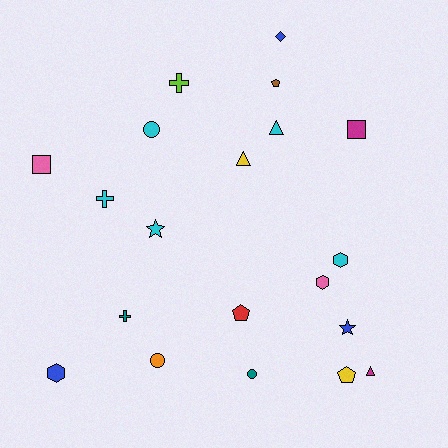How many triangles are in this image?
There are 3 triangles.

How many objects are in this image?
There are 20 objects.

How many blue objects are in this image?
There are 3 blue objects.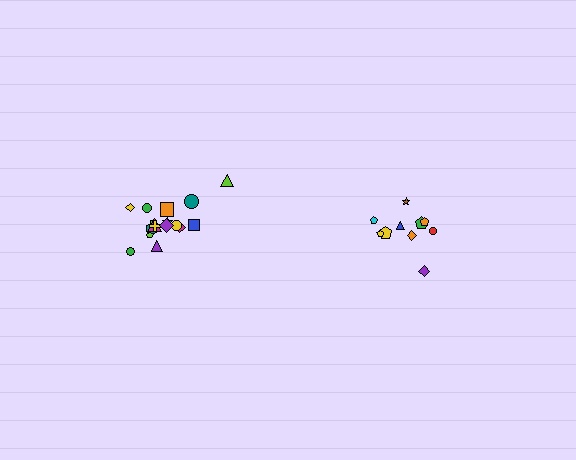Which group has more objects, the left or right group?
The left group.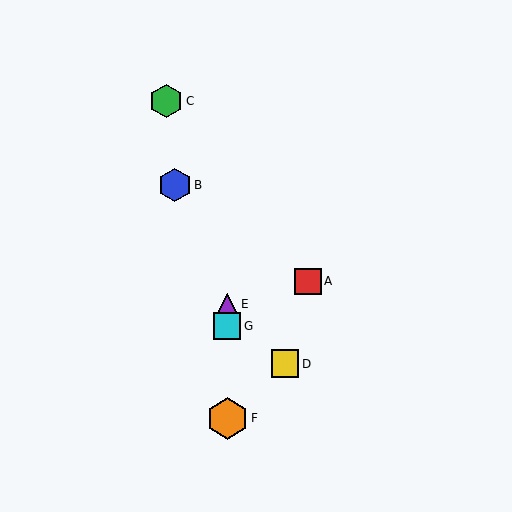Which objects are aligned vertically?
Objects E, F, G are aligned vertically.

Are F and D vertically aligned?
No, F is at x≈227 and D is at x≈285.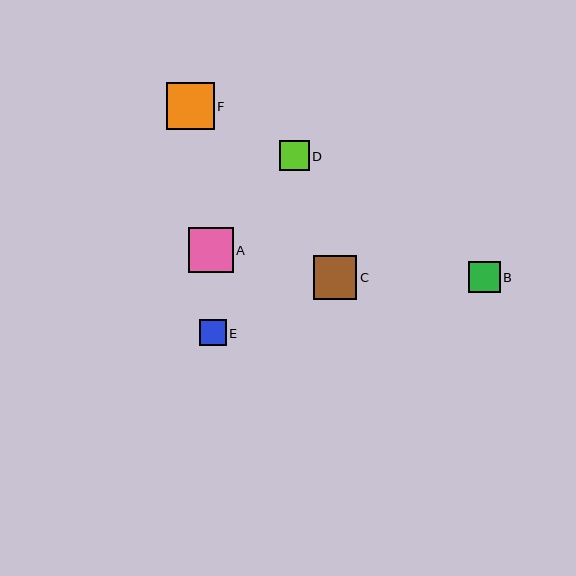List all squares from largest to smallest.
From largest to smallest: F, A, C, B, D, E.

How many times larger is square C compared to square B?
Square C is approximately 1.4 times the size of square B.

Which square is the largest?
Square F is the largest with a size of approximately 48 pixels.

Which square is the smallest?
Square E is the smallest with a size of approximately 26 pixels.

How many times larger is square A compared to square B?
Square A is approximately 1.4 times the size of square B.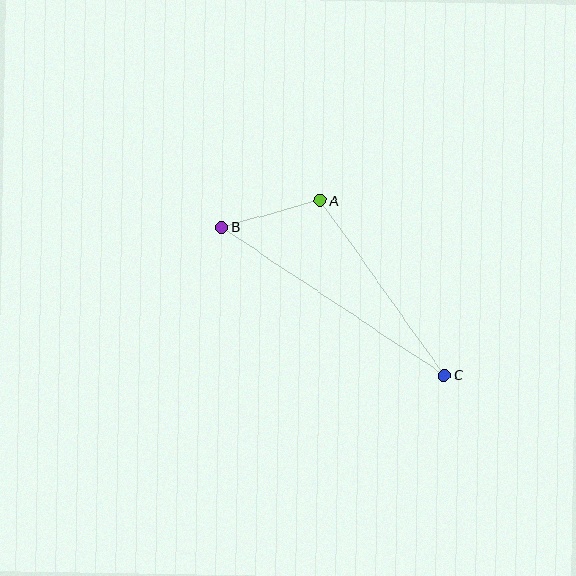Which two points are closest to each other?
Points A and B are closest to each other.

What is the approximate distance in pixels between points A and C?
The distance between A and C is approximately 214 pixels.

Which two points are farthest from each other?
Points B and C are farthest from each other.